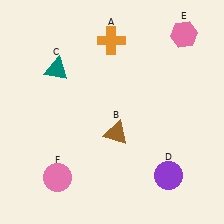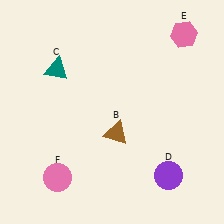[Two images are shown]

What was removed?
The orange cross (A) was removed in Image 2.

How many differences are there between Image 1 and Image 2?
There is 1 difference between the two images.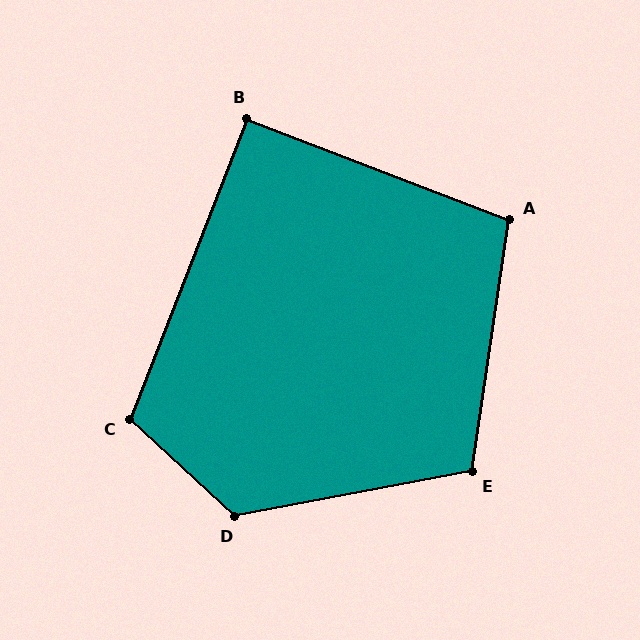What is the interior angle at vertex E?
Approximately 109 degrees (obtuse).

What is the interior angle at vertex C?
Approximately 112 degrees (obtuse).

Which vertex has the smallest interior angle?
B, at approximately 90 degrees.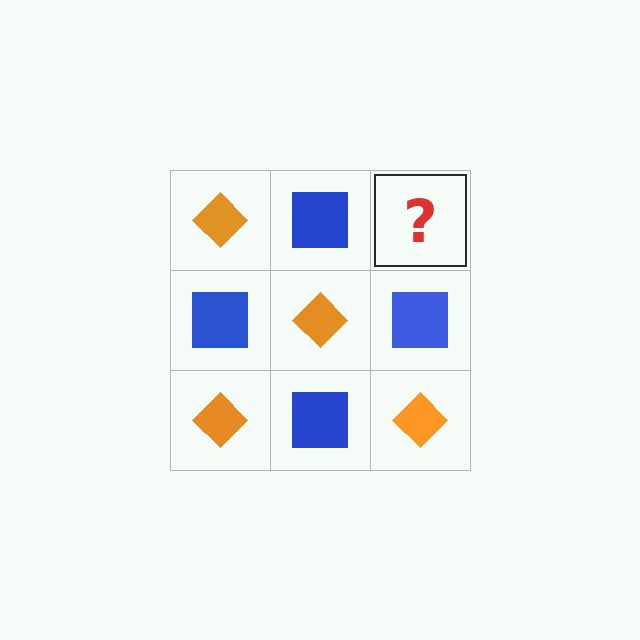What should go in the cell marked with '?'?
The missing cell should contain an orange diamond.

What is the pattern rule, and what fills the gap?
The rule is that it alternates orange diamond and blue square in a checkerboard pattern. The gap should be filled with an orange diamond.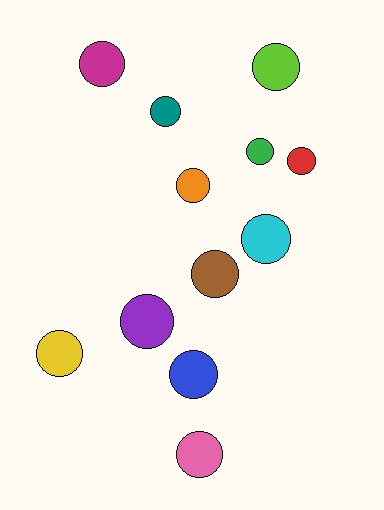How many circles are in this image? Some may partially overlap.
There are 12 circles.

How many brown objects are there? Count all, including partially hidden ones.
There is 1 brown object.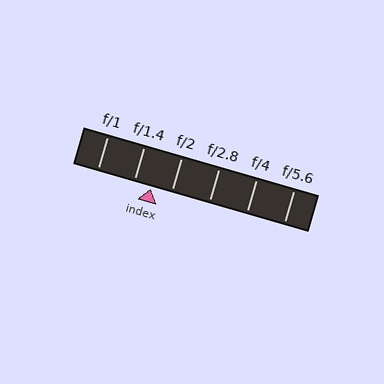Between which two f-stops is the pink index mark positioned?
The index mark is between f/1.4 and f/2.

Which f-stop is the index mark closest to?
The index mark is closest to f/1.4.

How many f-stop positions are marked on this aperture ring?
There are 6 f-stop positions marked.